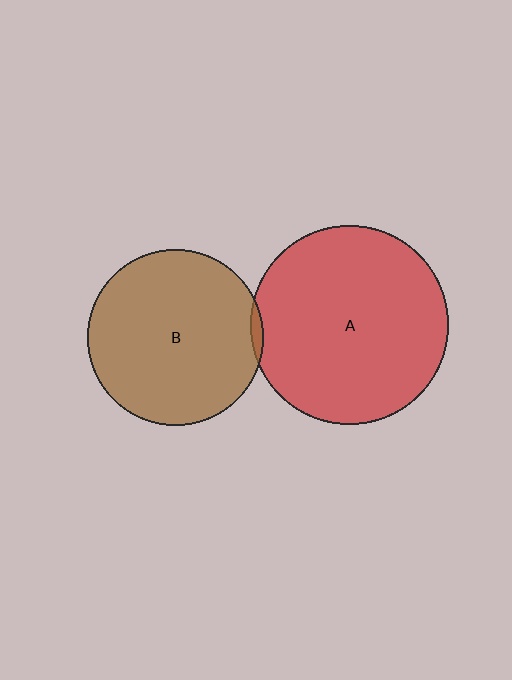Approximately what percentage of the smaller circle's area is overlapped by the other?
Approximately 5%.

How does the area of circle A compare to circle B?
Approximately 1.3 times.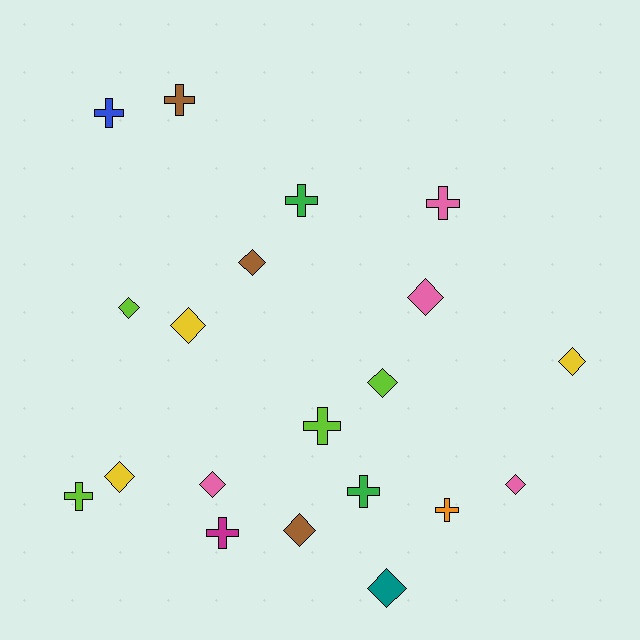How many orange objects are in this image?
There is 1 orange object.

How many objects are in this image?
There are 20 objects.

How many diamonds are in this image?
There are 11 diamonds.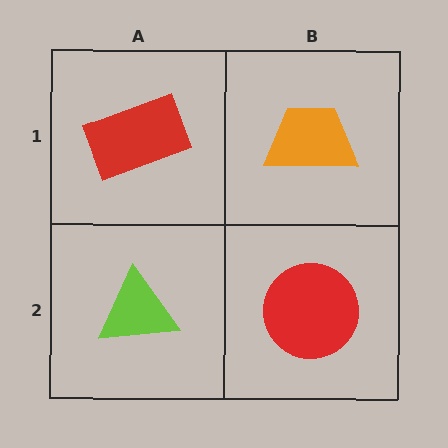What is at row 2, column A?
A lime triangle.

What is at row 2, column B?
A red circle.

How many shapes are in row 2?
2 shapes.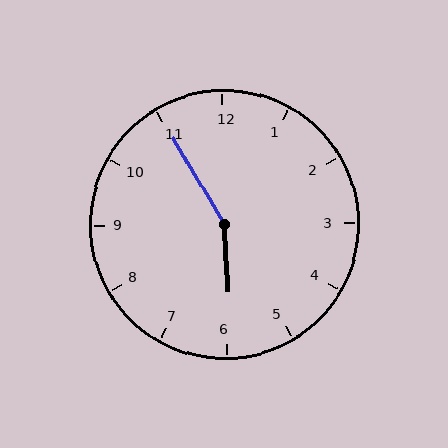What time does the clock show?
5:55.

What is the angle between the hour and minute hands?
Approximately 152 degrees.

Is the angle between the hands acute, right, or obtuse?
It is obtuse.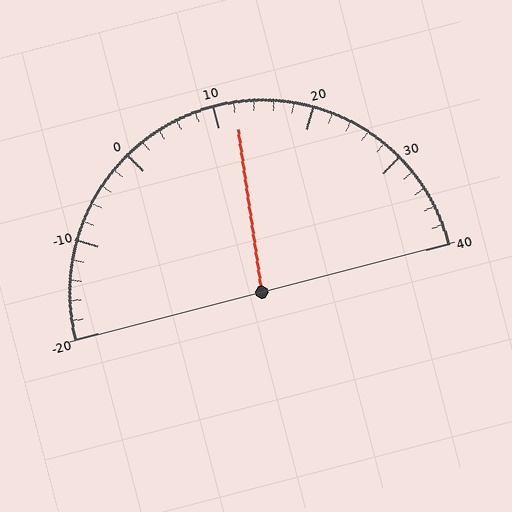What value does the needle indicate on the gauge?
The needle indicates approximately 12.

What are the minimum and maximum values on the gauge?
The gauge ranges from -20 to 40.